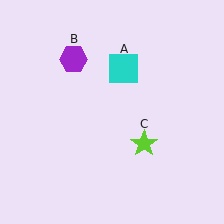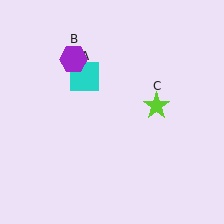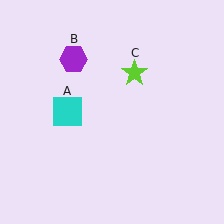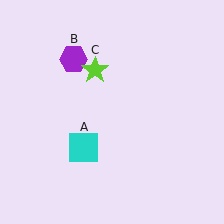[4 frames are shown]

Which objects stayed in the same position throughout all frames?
Purple hexagon (object B) remained stationary.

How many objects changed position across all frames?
2 objects changed position: cyan square (object A), lime star (object C).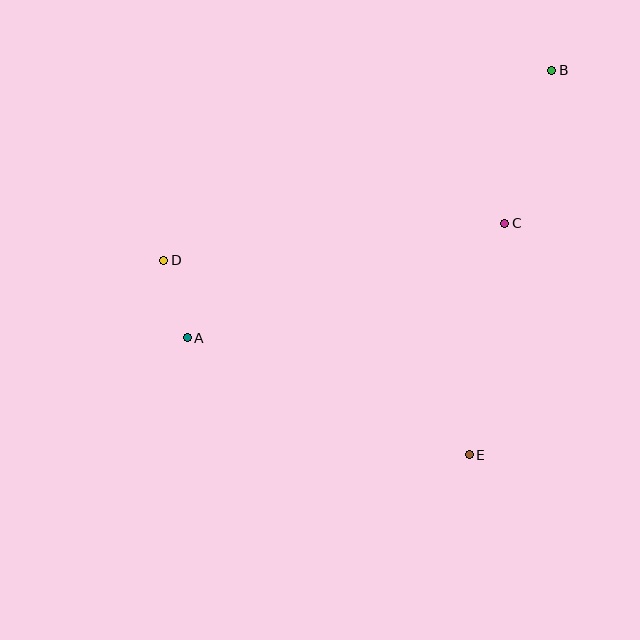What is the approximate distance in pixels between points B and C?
The distance between B and C is approximately 160 pixels.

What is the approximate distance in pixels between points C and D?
The distance between C and D is approximately 343 pixels.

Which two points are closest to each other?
Points A and D are closest to each other.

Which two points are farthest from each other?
Points A and B are farthest from each other.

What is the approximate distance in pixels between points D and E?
The distance between D and E is approximately 362 pixels.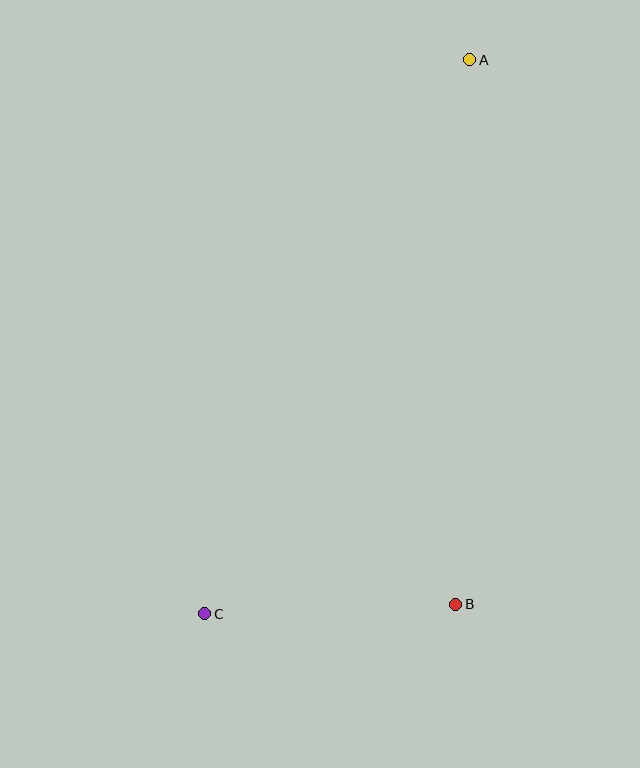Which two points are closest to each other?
Points B and C are closest to each other.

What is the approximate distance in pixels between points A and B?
The distance between A and B is approximately 545 pixels.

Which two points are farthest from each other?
Points A and C are farthest from each other.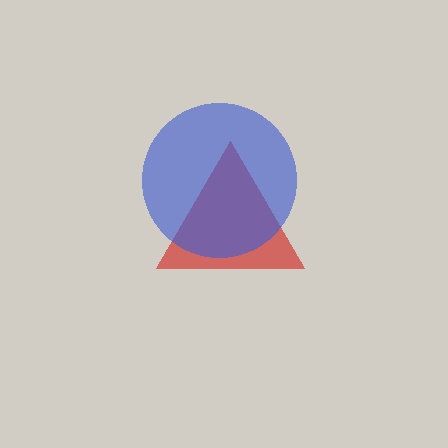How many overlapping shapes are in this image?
There are 2 overlapping shapes in the image.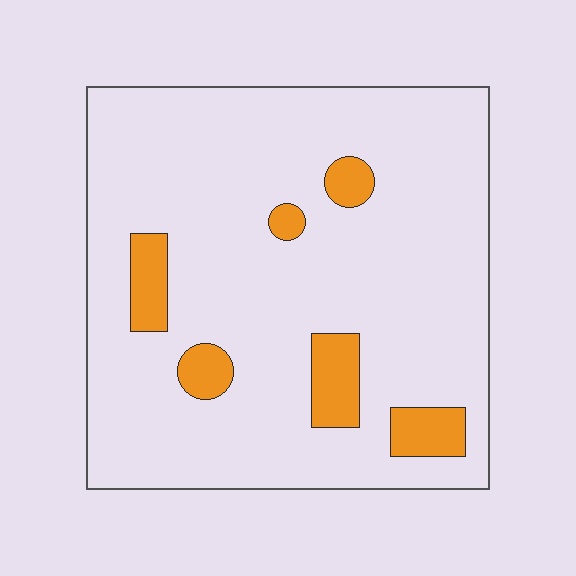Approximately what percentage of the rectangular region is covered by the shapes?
Approximately 10%.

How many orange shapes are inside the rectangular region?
6.